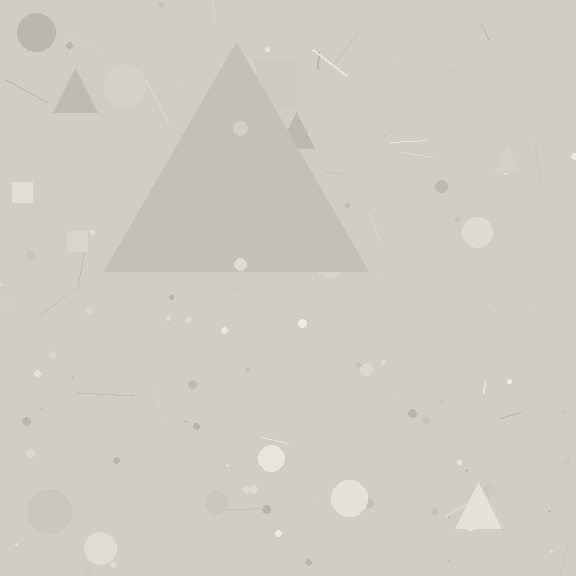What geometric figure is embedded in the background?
A triangle is embedded in the background.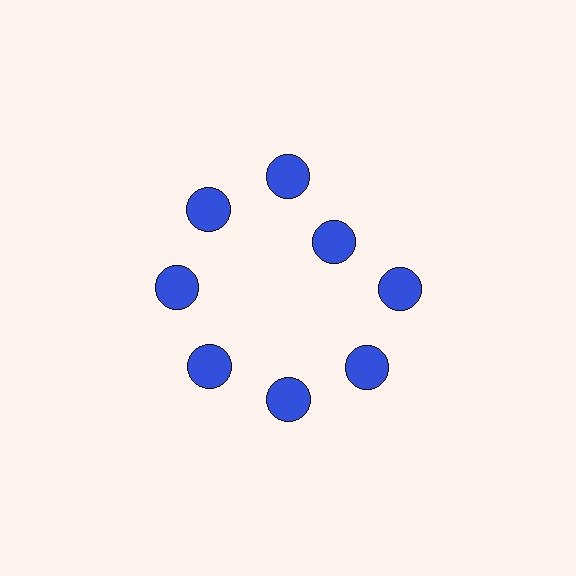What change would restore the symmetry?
The symmetry would be restored by moving it outward, back onto the ring so that all 8 circles sit at equal angles and equal distance from the center.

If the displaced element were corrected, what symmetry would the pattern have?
It would have 8-fold rotational symmetry — the pattern would map onto itself every 45 degrees.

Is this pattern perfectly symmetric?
No. The 8 blue circles are arranged in a ring, but one element near the 2 o'clock position is pulled inward toward the center, breaking the 8-fold rotational symmetry.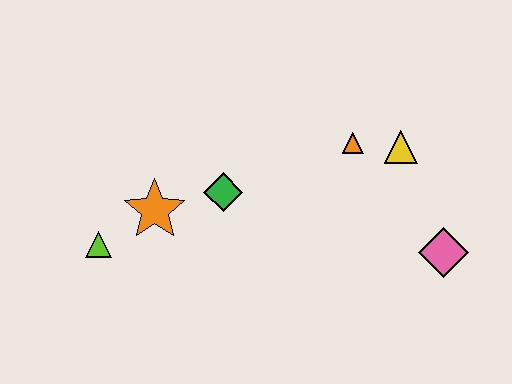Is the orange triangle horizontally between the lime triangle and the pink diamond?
Yes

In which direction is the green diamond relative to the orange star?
The green diamond is to the right of the orange star.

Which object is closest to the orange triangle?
The yellow triangle is closest to the orange triangle.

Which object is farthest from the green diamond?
The pink diamond is farthest from the green diamond.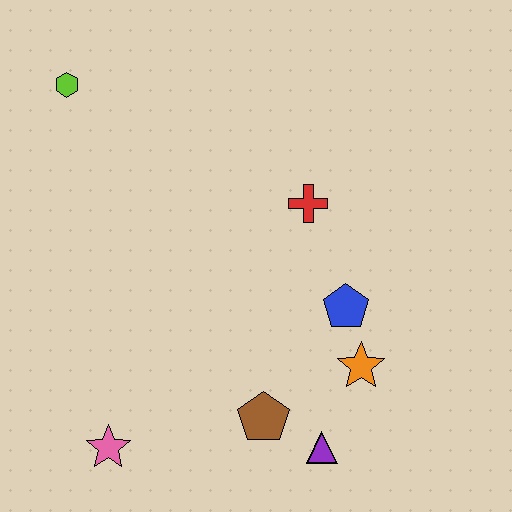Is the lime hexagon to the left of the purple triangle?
Yes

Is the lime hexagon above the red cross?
Yes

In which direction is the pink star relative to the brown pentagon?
The pink star is to the left of the brown pentagon.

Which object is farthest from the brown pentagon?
The lime hexagon is farthest from the brown pentagon.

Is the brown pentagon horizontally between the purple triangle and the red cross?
No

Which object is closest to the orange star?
The blue pentagon is closest to the orange star.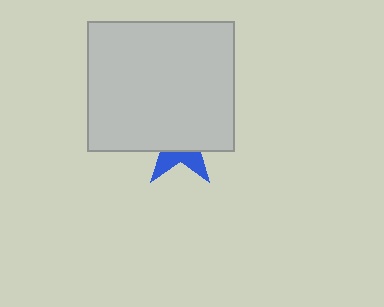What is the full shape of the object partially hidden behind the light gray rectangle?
The partially hidden object is a blue star.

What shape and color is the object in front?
The object in front is a light gray rectangle.